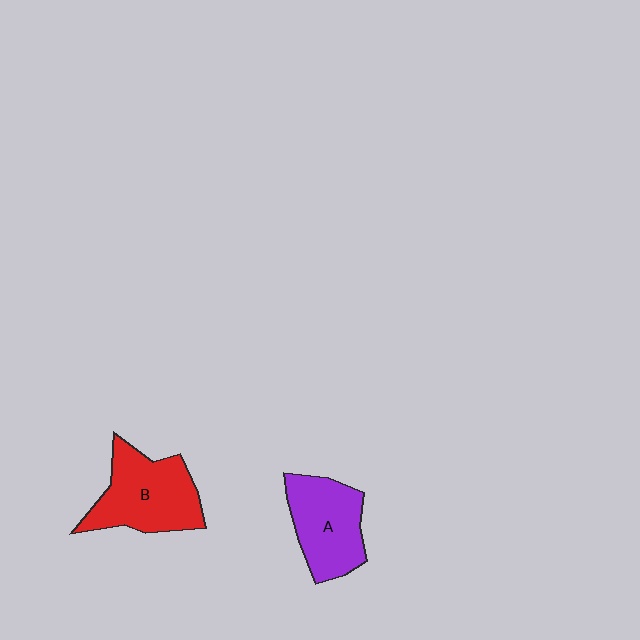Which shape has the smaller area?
Shape A (purple).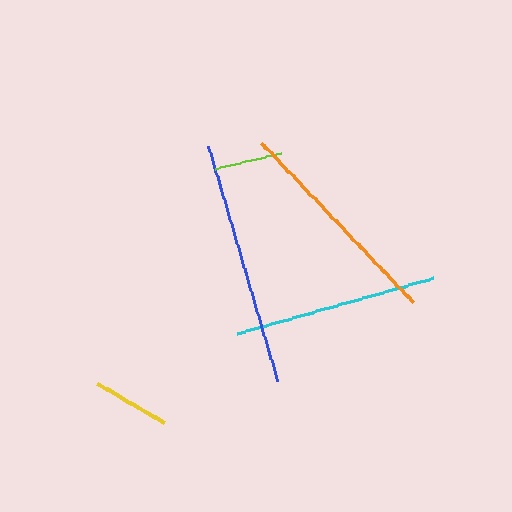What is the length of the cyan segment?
The cyan segment is approximately 203 pixels long.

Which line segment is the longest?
The blue line is the longest at approximately 246 pixels.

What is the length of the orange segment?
The orange segment is approximately 220 pixels long.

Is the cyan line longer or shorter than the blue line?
The blue line is longer than the cyan line.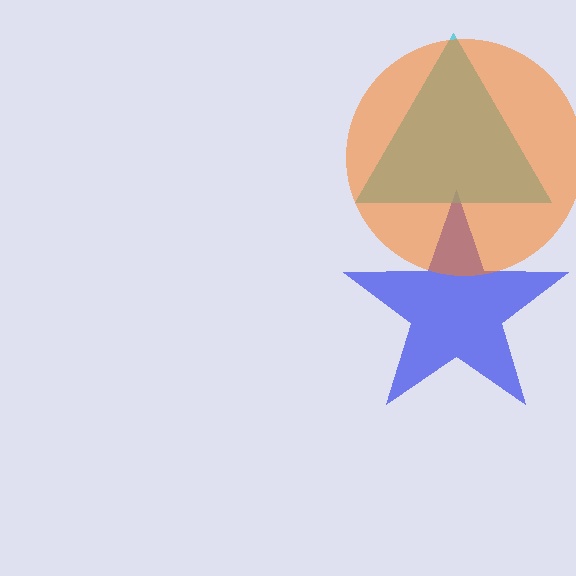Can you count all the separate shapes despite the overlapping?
Yes, there are 3 separate shapes.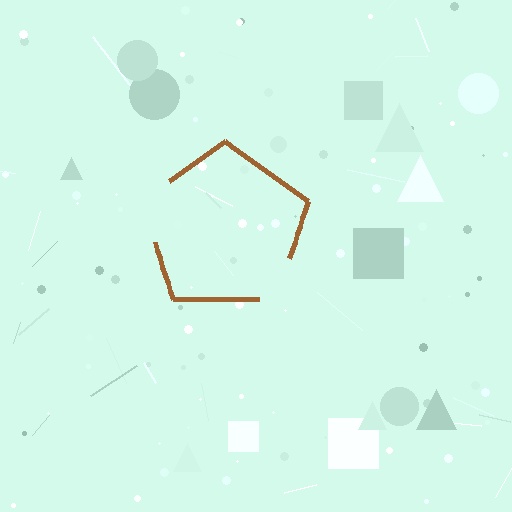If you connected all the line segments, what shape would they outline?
They would outline a pentagon.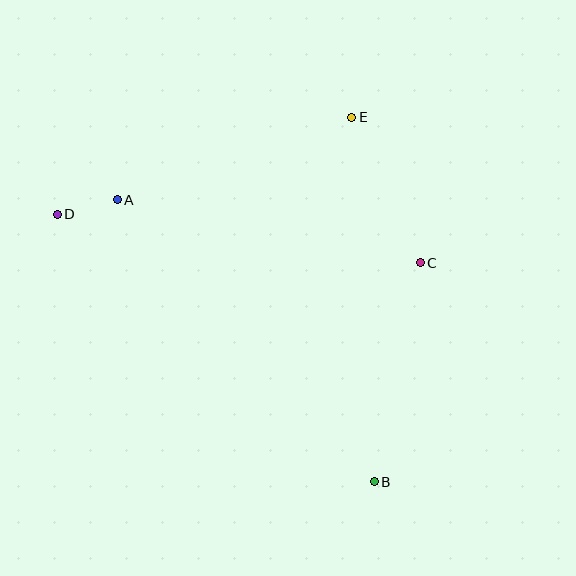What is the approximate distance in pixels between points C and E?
The distance between C and E is approximately 161 pixels.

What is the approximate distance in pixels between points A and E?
The distance between A and E is approximately 249 pixels.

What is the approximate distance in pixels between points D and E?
The distance between D and E is approximately 310 pixels.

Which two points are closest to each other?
Points A and D are closest to each other.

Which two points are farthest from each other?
Points B and D are farthest from each other.